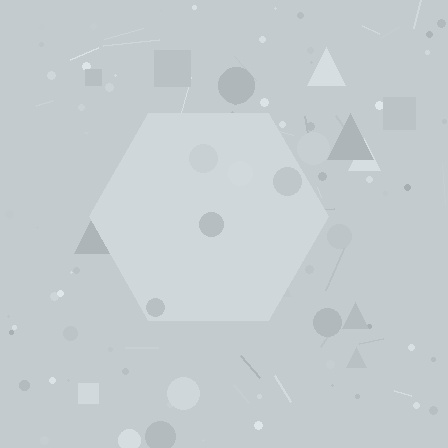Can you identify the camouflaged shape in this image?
The camouflaged shape is a hexagon.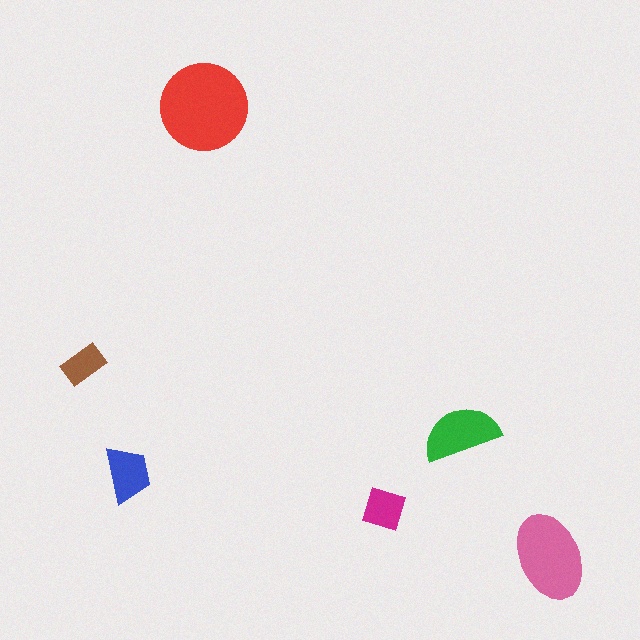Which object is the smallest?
The brown rectangle.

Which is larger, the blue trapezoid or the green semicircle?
The green semicircle.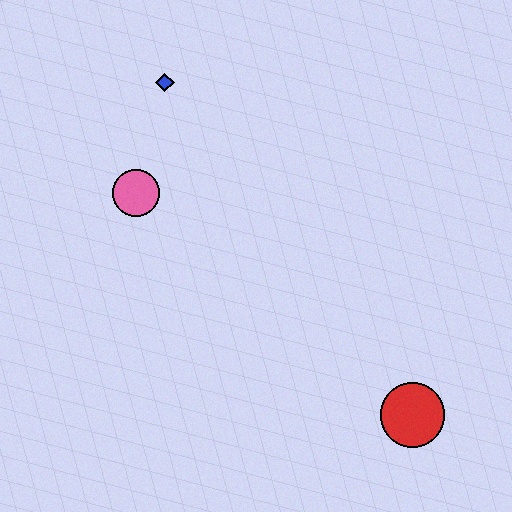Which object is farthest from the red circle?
The blue diamond is farthest from the red circle.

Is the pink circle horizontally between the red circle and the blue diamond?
No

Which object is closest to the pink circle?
The blue diamond is closest to the pink circle.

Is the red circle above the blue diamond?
No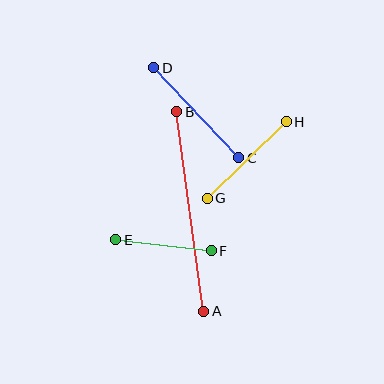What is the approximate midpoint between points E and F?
The midpoint is at approximately (164, 245) pixels.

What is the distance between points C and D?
The distance is approximately 123 pixels.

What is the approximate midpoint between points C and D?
The midpoint is at approximately (196, 113) pixels.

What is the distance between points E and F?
The distance is approximately 96 pixels.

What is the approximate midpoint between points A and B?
The midpoint is at approximately (190, 212) pixels.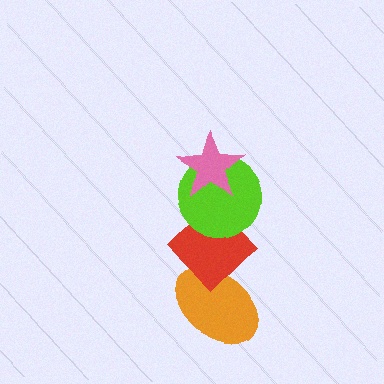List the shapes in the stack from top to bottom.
From top to bottom: the pink star, the lime circle, the red diamond, the orange ellipse.